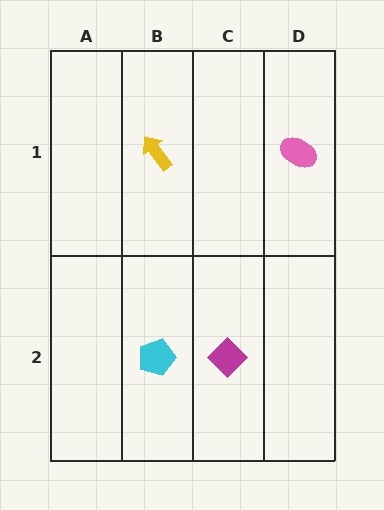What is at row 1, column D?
A pink ellipse.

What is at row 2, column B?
A cyan pentagon.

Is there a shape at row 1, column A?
No, that cell is empty.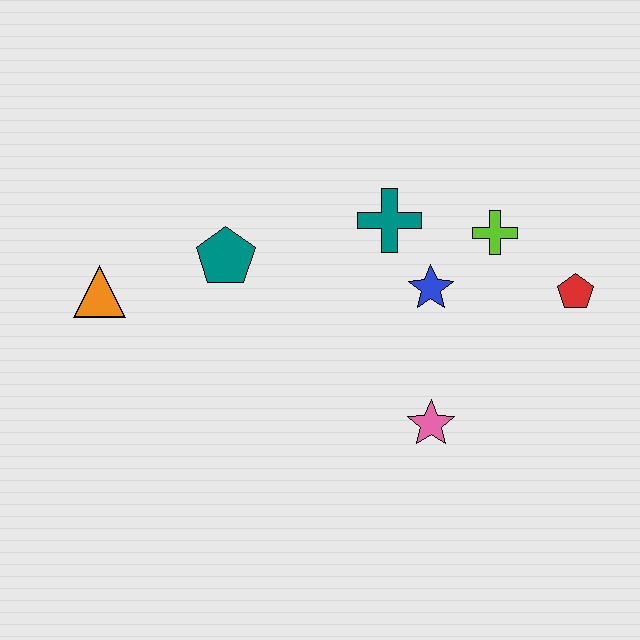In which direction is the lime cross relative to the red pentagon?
The lime cross is to the left of the red pentagon.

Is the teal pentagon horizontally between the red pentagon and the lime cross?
No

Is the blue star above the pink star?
Yes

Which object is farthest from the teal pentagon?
The red pentagon is farthest from the teal pentagon.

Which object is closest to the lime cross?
The blue star is closest to the lime cross.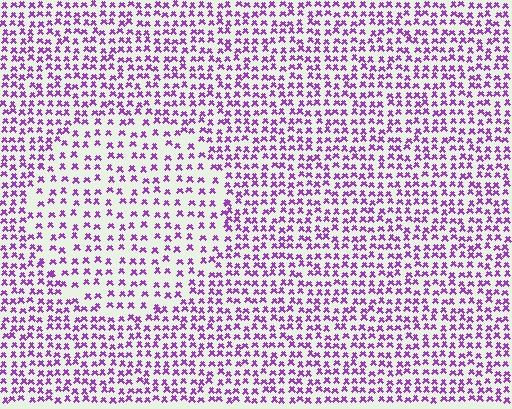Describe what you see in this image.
The image contains small purple elements arranged at two different densities. A circle-shaped region is visible where the elements are less densely packed than the surrounding area.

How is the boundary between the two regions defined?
The boundary is defined by a change in element density (approximately 1.7x ratio). All elements are the same color, size, and shape.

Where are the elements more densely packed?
The elements are more densely packed outside the circle boundary.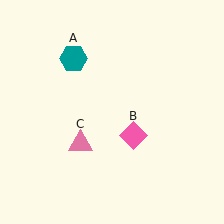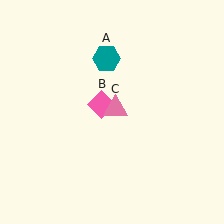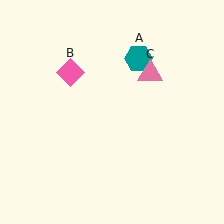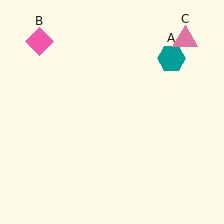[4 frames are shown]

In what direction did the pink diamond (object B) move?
The pink diamond (object B) moved up and to the left.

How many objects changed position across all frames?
3 objects changed position: teal hexagon (object A), pink diamond (object B), pink triangle (object C).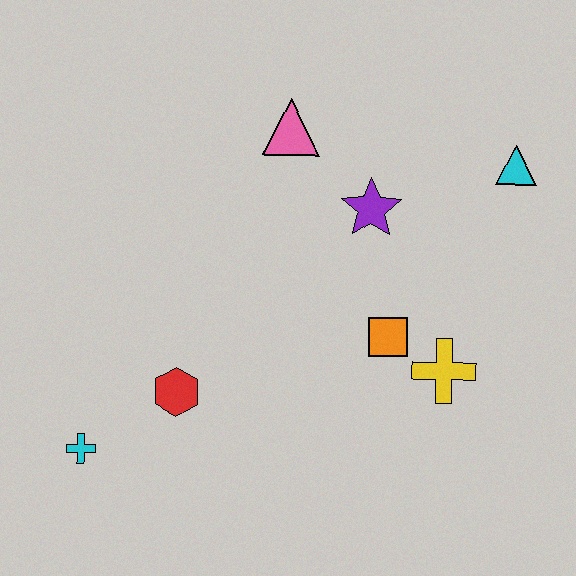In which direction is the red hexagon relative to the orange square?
The red hexagon is to the left of the orange square.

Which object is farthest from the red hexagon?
The cyan triangle is farthest from the red hexagon.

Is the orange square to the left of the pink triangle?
No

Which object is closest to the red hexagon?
The cyan cross is closest to the red hexagon.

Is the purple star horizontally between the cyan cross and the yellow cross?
Yes